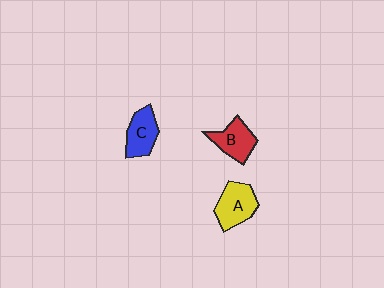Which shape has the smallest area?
Shape C (blue).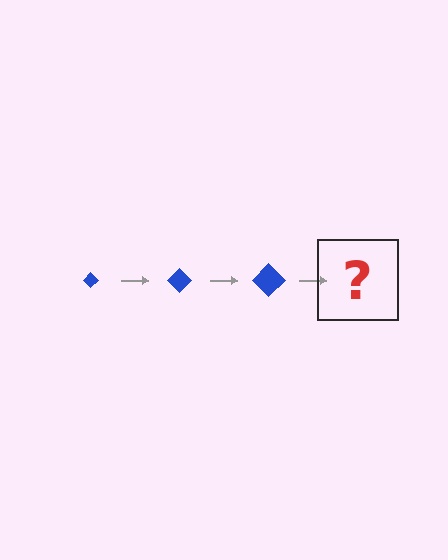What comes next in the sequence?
The next element should be a blue diamond, larger than the previous one.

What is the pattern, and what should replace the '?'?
The pattern is that the diamond gets progressively larger each step. The '?' should be a blue diamond, larger than the previous one.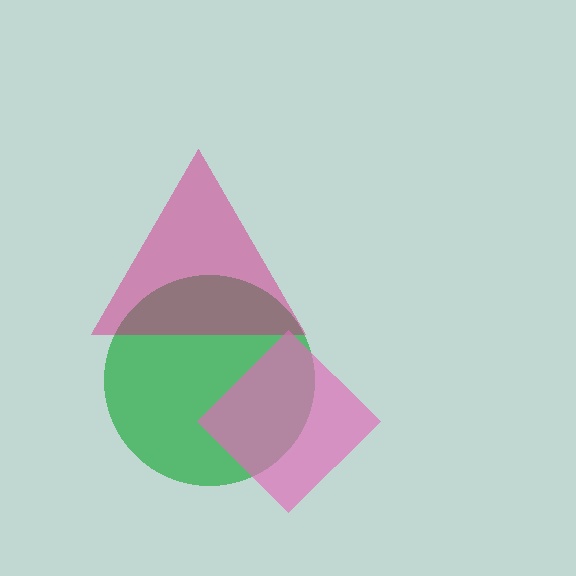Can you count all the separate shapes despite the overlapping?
Yes, there are 3 separate shapes.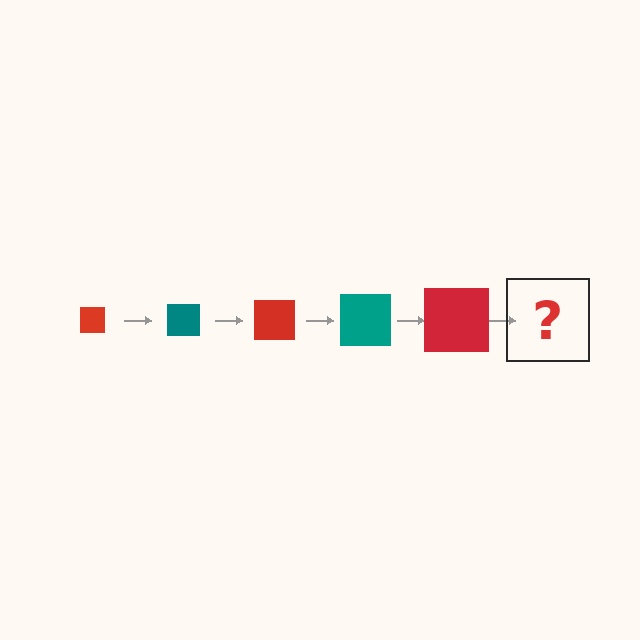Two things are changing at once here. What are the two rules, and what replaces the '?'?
The two rules are that the square grows larger each step and the color cycles through red and teal. The '?' should be a teal square, larger than the previous one.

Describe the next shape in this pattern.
It should be a teal square, larger than the previous one.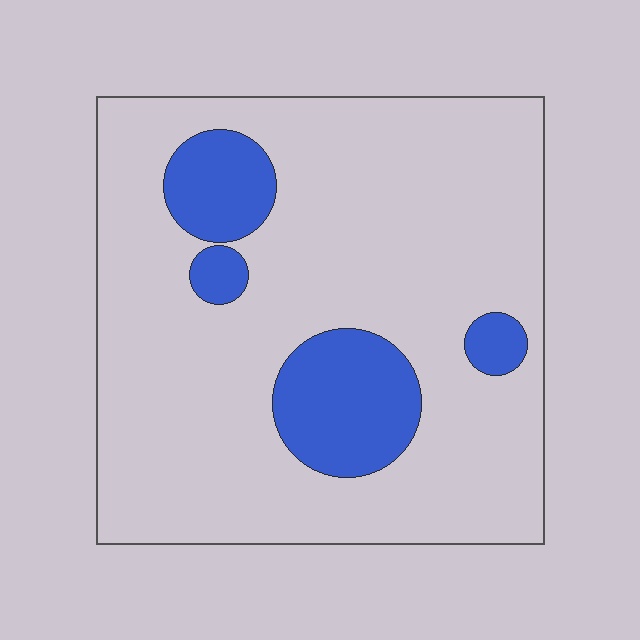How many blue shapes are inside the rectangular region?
4.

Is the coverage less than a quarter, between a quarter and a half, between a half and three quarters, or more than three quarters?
Less than a quarter.